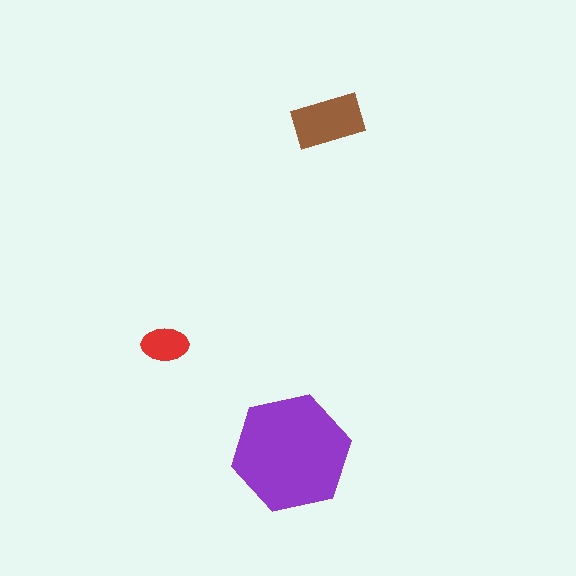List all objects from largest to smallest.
The purple hexagon, the brown rectangle, the red ellipse.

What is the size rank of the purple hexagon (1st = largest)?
1st.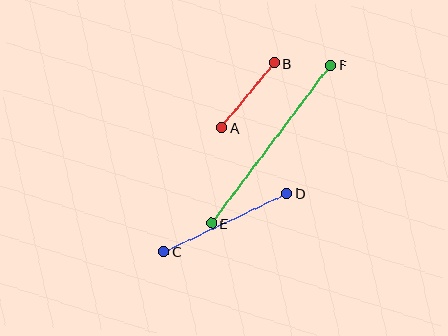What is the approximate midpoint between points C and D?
The midpoint is at approximately (225, 222) pixels.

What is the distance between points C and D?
The distance is approximately 136 pixels.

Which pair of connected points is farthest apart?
Points E and F are farthest apart.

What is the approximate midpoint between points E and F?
The midpoint is at approximately (271, 144) pixels.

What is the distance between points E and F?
The distance is approximately 198 pixels.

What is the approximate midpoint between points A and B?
The midpoint is at approximately (248, 95) pixels.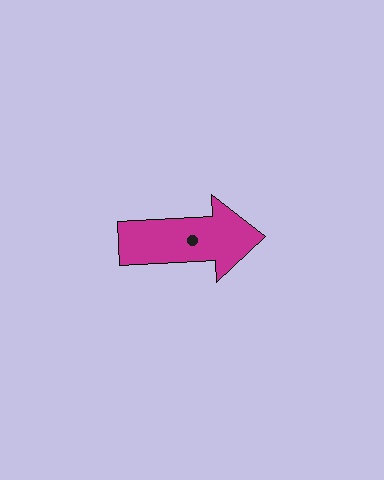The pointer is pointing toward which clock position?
Roughly 3 o'clock.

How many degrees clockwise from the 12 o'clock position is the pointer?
Approximately 87 degrees.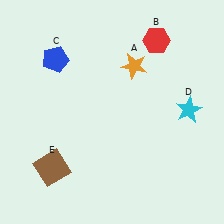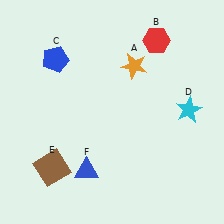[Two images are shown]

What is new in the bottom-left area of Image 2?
A blue triangle (F) was added in the bottom-left area of Image 2.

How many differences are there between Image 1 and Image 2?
There is 1 difference between the two images.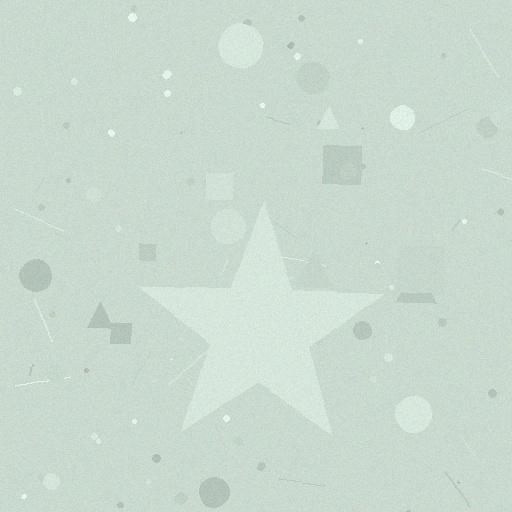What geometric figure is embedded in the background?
A star is embedded in the background.